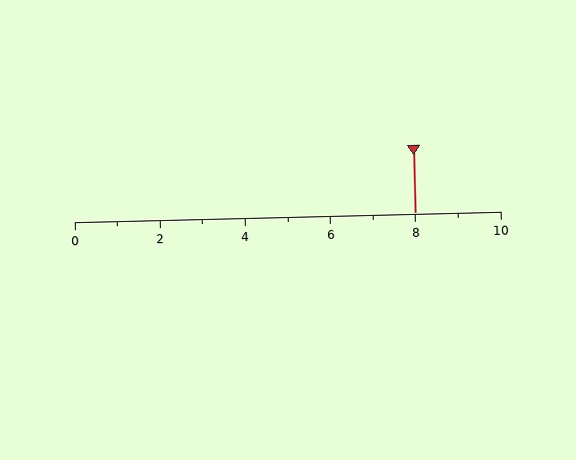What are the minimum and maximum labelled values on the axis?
The axis runs from 0 to 10.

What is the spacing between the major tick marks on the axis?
The major ticks are spaced 2 apart.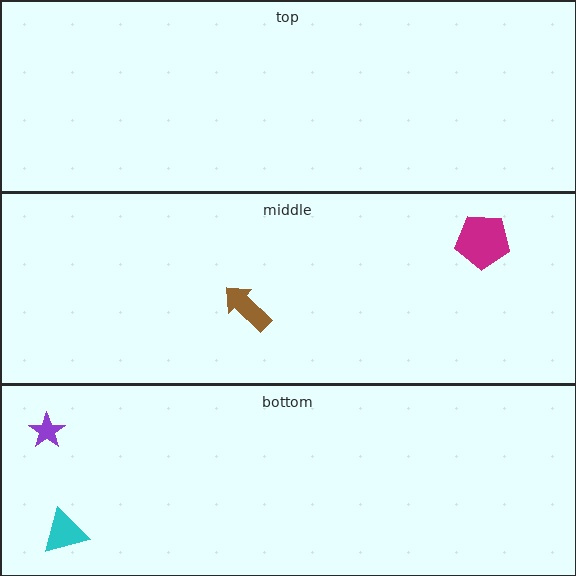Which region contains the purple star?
The bottom region.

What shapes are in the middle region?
The magenta pentagon, the brown arrow.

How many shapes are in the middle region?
2.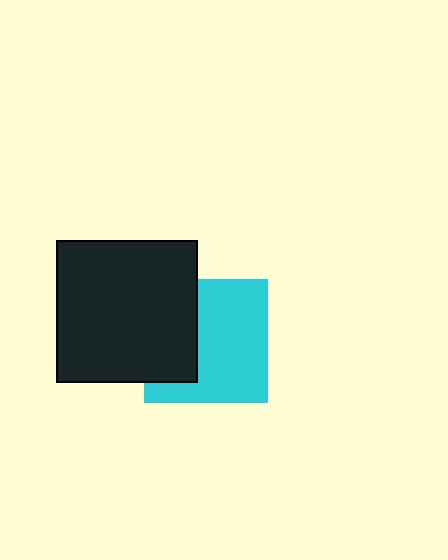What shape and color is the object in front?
The object in front is a black square.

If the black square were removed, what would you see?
You would see the complete cyan square.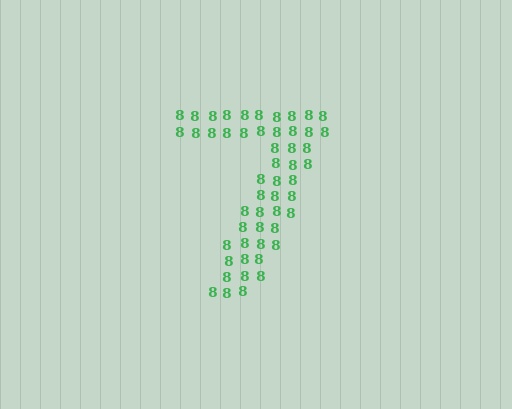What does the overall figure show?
The overall figure shows the digit 7.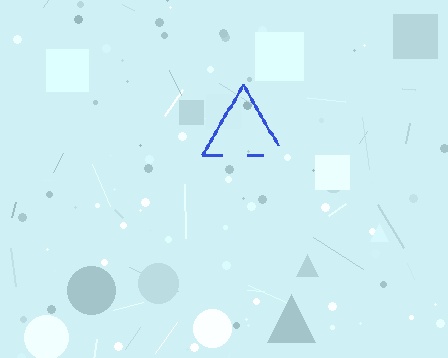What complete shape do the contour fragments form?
The contour fragments form a triangle.